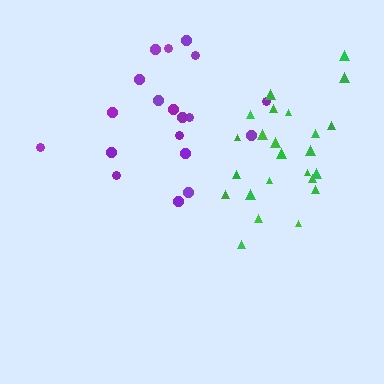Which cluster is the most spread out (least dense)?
Purple.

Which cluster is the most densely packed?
Green.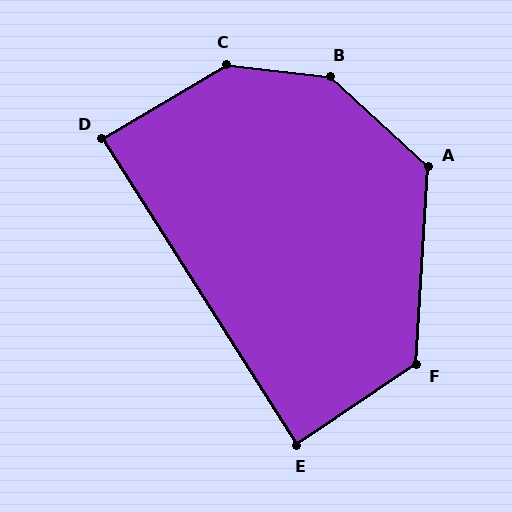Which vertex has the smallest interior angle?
E, at approximately 88 degrees.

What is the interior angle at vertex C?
Approximately 142 degrees (obtuse).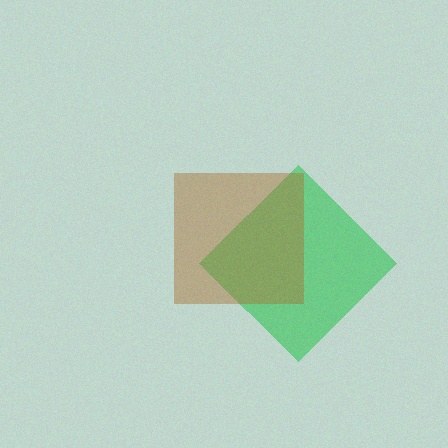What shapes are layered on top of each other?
The layered shapes are: a green diamond, a brown square.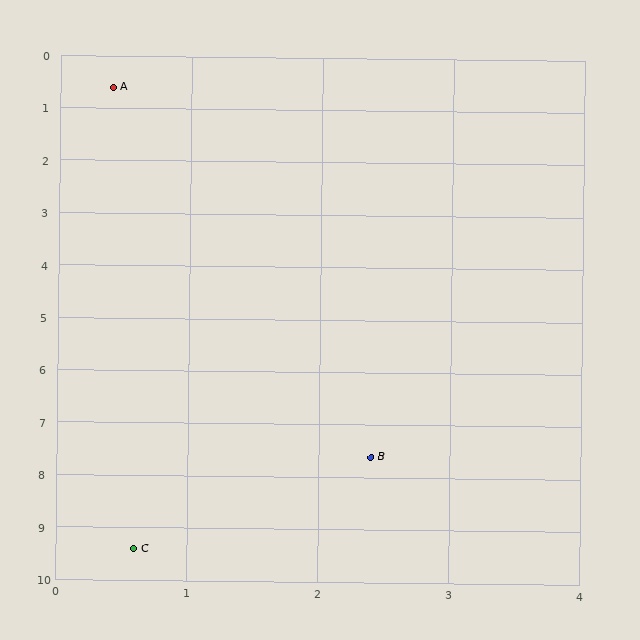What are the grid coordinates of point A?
Point A is at approximately (0.4, 0.6).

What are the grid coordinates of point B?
Point B is at approximately (2.4, 7.6).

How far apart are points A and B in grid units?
Points A and B are about 7.3 grid units apart.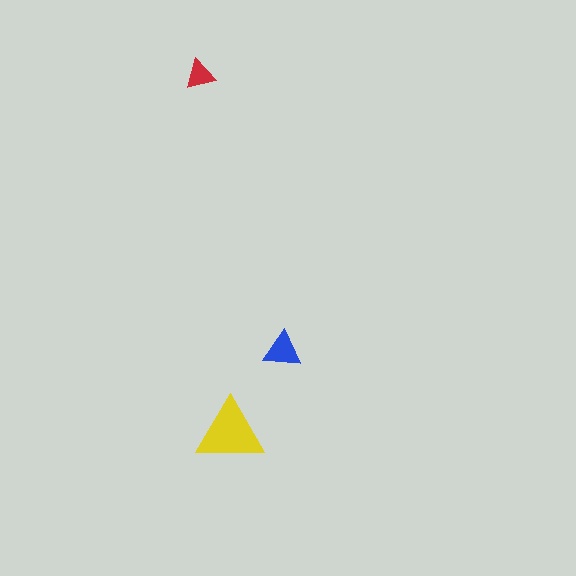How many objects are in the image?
There are 3 objects in the image.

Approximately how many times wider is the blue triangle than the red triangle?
About 1.5 times wider.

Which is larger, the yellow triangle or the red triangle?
The yellow one.